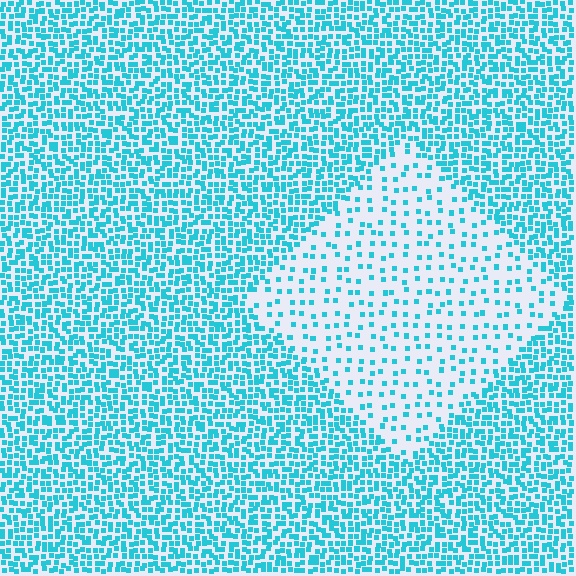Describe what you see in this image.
The image contains small cyan elements arranged at two different densities. A diamond-shaped region is visible where the elements are less densely packed than the surrounding area.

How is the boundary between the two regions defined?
The boundary is defined by a change in element density (approximately 2.9x ratio). All elements are the same color, size, and shape.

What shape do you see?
I see a diamond.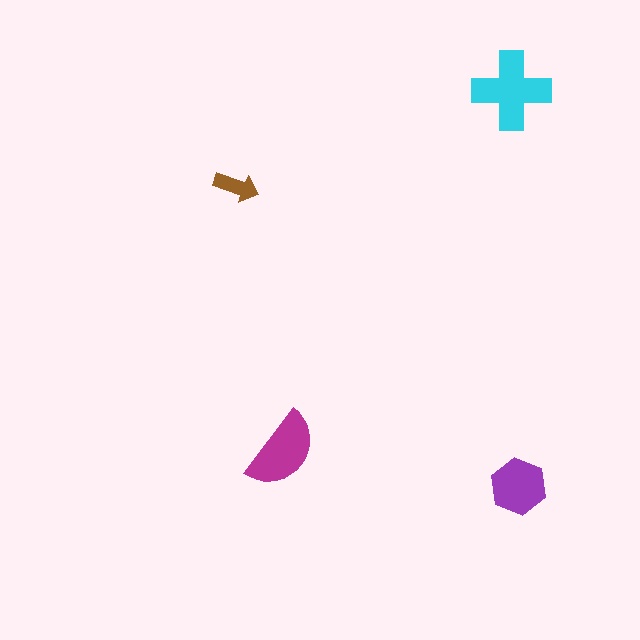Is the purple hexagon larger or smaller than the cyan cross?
Smaller.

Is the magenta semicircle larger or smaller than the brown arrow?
Larger.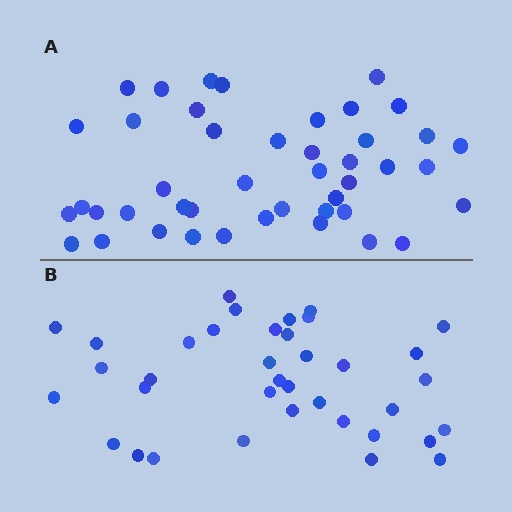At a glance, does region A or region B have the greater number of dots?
Region A (the top region) has more dots.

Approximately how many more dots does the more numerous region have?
Region A has roughly 8 or so more dots than region B.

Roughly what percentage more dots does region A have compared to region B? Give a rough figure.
About 20% more.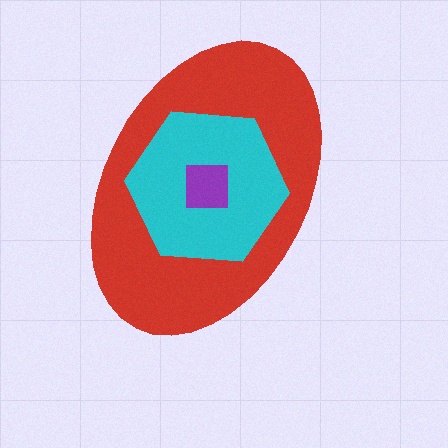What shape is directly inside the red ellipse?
The cyan hexagon.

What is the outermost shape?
The red ellipse.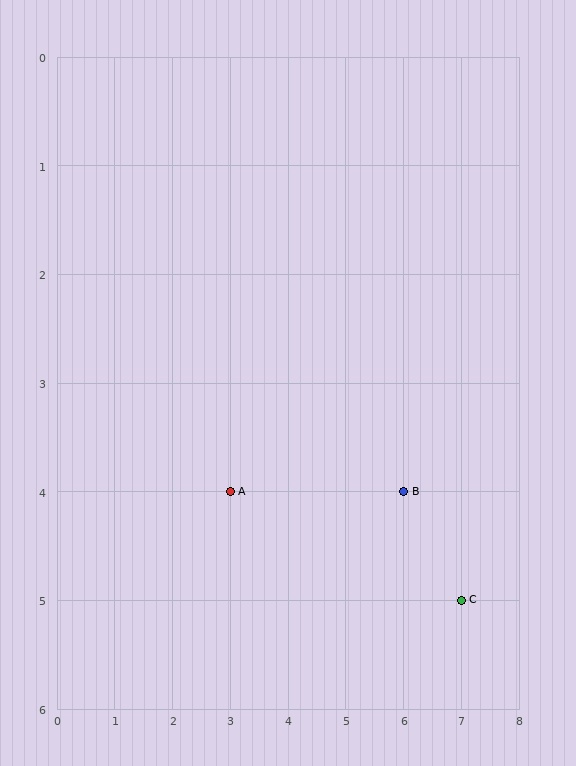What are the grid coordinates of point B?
Point B is at grid coordinates (6, 4).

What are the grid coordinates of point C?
Point C is at grid coordinates (7, 5).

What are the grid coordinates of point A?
Point A is at grid coordinates (3, 4).